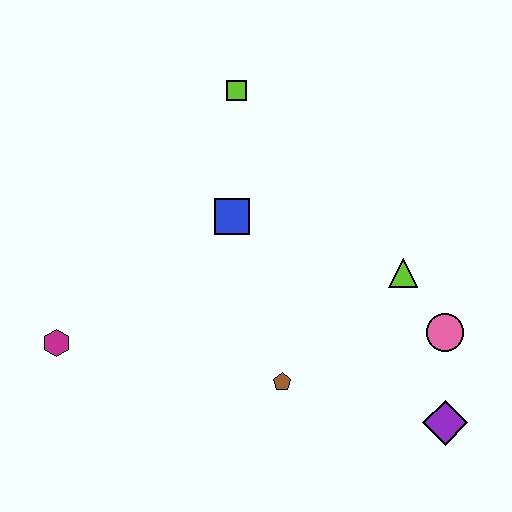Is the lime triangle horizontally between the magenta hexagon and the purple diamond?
Yes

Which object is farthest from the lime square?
The purple diamond is farthest from the lime square.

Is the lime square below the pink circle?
No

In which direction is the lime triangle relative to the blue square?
The lime triangle is to the right of the blue square.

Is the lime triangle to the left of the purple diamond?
Yes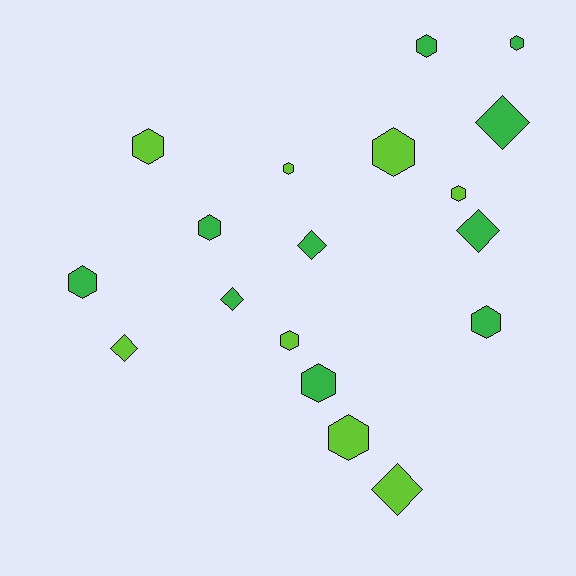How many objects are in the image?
There are 18 objects.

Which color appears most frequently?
Green, with 10 objects.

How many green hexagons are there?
There are 6 green hexagons.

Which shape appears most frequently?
Hexagon, with 12 objects.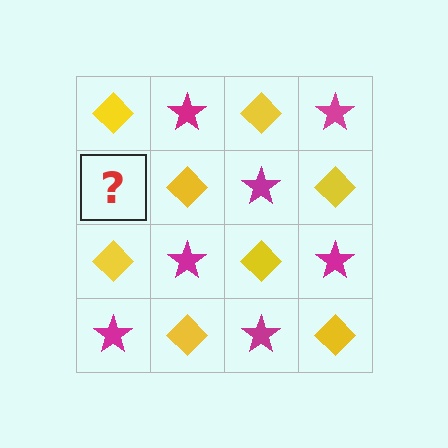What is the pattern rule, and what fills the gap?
The rule is that it alternates yellow diamond and magenta star in a checkerboard pattern. The gap should be filled with a magenta star.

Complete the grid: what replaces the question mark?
The question mark should be replaced with a magenta star.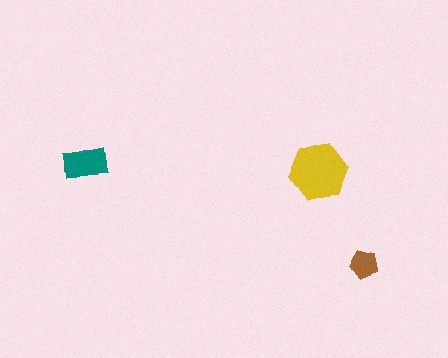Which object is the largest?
The yellow hexagon.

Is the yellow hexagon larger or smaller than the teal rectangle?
Larger.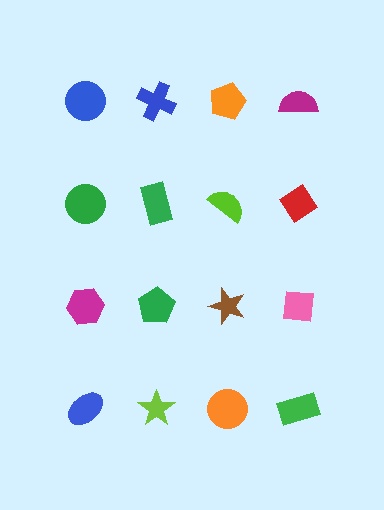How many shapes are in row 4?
4 shapes.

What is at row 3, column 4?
A pink square.